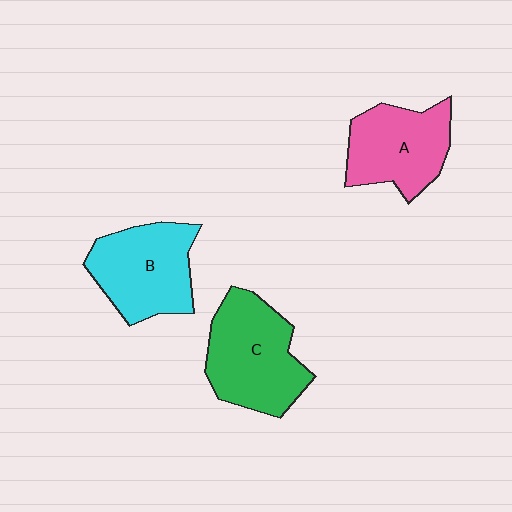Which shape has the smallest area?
Shape A (pink).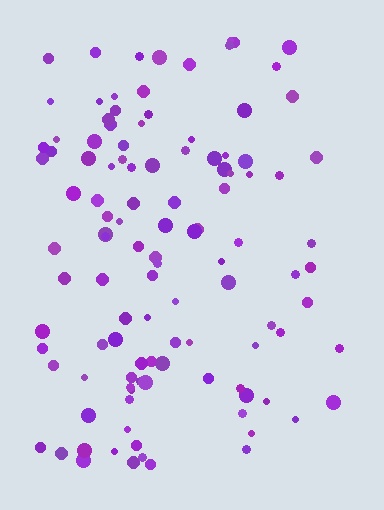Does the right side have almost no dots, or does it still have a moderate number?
Still a moderate number, just noticeably fewer than the left.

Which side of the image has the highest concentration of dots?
The left.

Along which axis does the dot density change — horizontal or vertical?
Horizontal.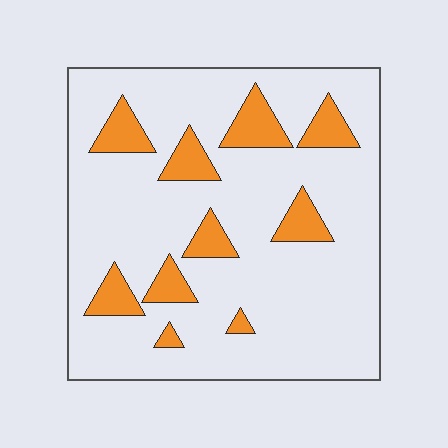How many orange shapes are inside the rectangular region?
10.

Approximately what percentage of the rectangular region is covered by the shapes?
Approximately 15%.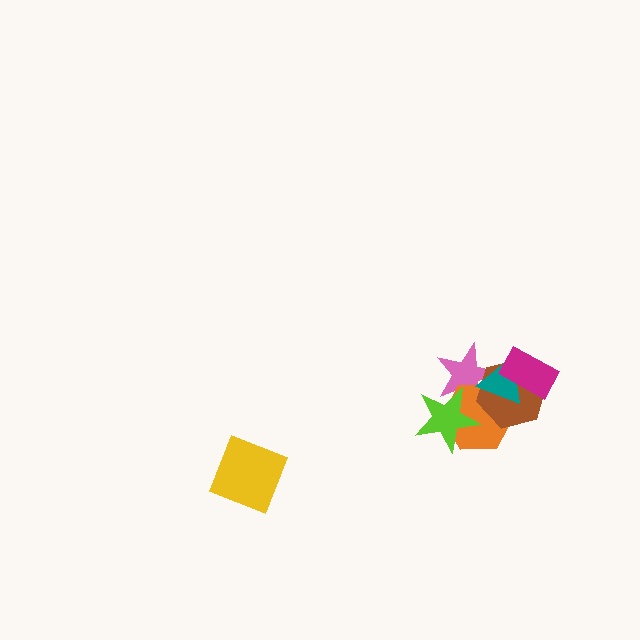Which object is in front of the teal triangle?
The magenta rectangle is in front of the teal triangle.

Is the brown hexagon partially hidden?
Yes, it is partially covered by another shape.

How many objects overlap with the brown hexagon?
4 objects overlap with the brown hexagon.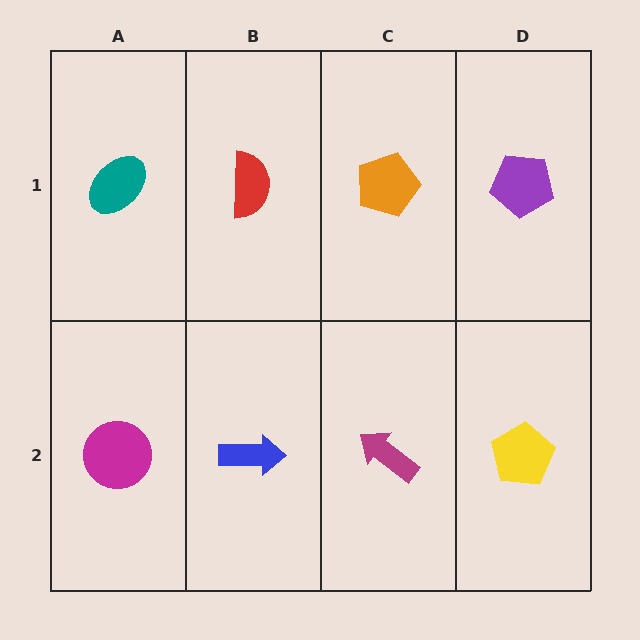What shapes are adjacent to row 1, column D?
A yellow pentagon (row 2, column D), an orange pentagon (row 1, column C).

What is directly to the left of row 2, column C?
A blue arrow.